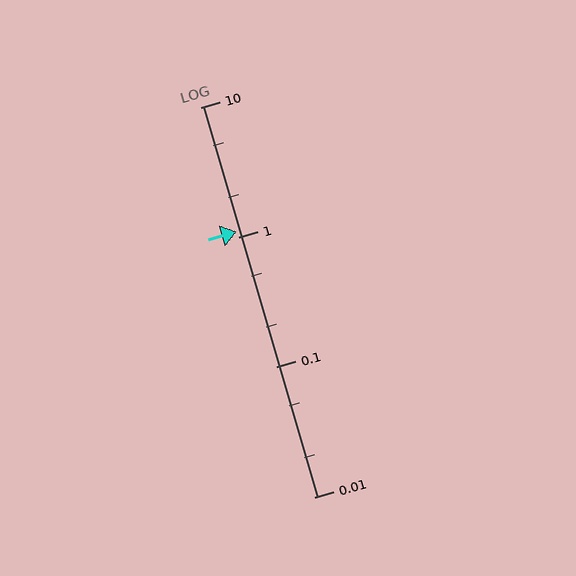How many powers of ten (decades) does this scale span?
The scale spans 3 decades, from 0.01 to 10.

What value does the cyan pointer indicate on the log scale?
The pointer indicates approximately 1.1.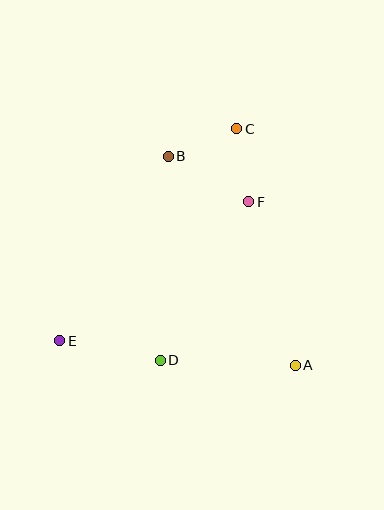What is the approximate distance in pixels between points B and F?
The distance between B and F is approximately 92 pixels.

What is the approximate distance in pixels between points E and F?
The distance between E and F is approximately 235 pixels.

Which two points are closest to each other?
Points C and F are closest to each other.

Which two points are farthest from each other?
Points C and E are farthest from each other.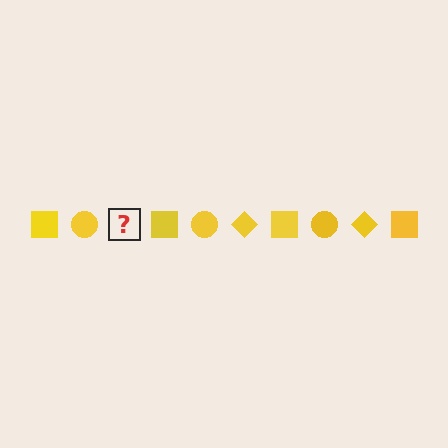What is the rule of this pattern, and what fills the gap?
The rule is that the pattern cycles through square, circle, diamond shapes in yellow. The gap should be filled with a yellow diamond.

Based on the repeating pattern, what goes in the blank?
The blank should be a yellow diamond.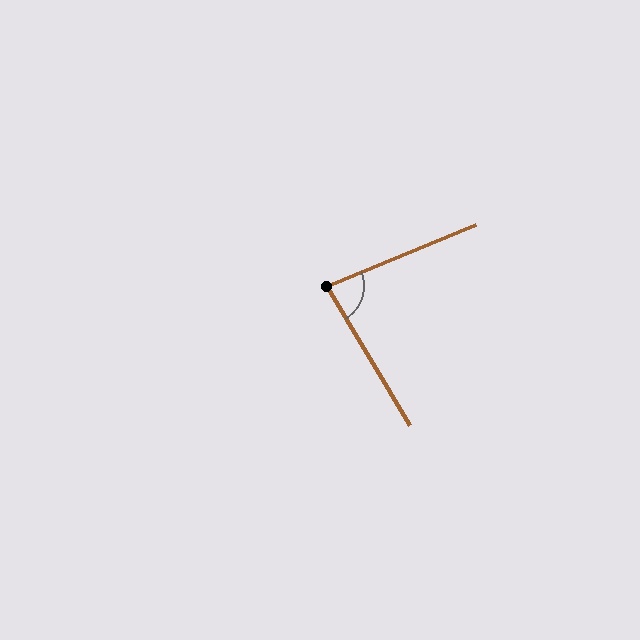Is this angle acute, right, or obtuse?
It is acute.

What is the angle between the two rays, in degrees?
Approximately 81 degrees.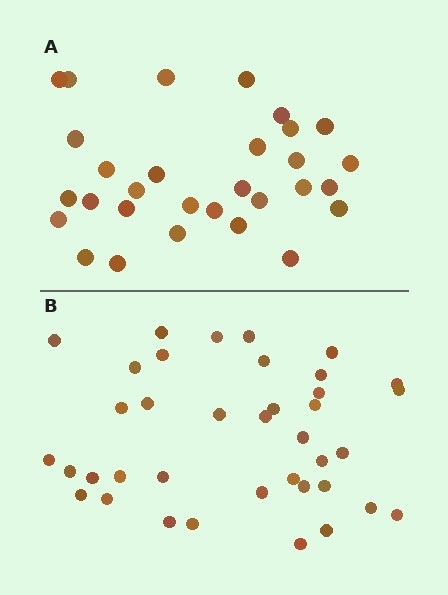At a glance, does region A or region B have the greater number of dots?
Region B (the bottom region) has more dots.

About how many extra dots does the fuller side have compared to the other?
Region B has roughly 8 or so more dots than region A.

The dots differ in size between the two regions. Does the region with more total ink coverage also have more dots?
No. Region A has more total ink coverage because its dots are larger, but region B actually contains more individual dots. Total area can be misleading — the number of items is what matters here.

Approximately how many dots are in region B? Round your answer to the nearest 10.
About 40 dots. (The exact count is 38, which rounds to 40.)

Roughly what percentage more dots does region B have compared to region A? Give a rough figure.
About 25% more.